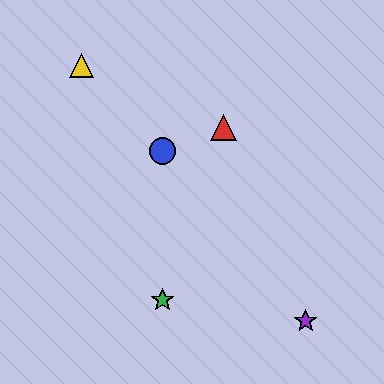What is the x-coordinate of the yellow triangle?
The yellow triangle is at x≈81.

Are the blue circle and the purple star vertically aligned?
No, the blue circle is at x≈162 and the purple star is at x≈306.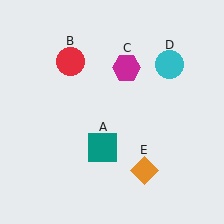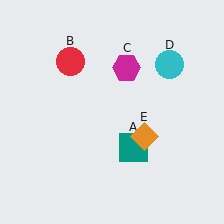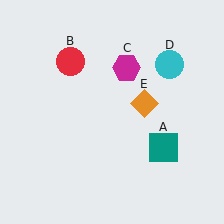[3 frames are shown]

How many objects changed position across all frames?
2 objects changed position: teal square (object A), orange diamond (object E).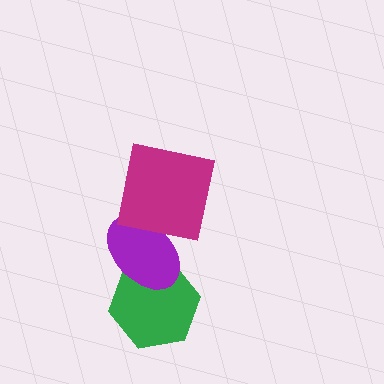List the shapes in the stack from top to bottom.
From top to bottom: the magenta square, the purple ellipse, the green hexagon.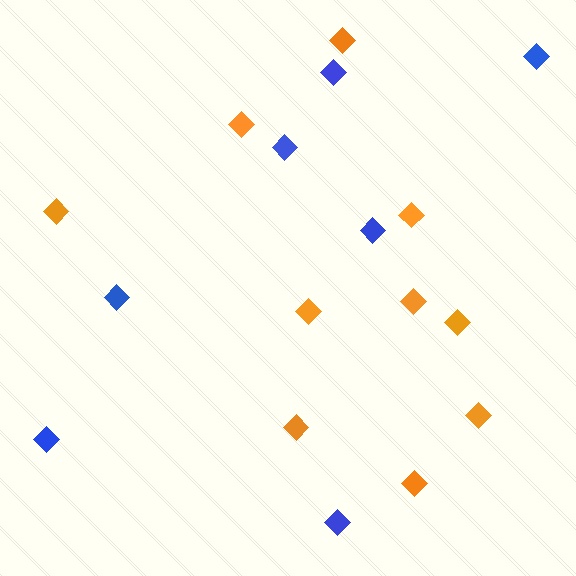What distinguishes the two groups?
There are 2 groups: one group of blue diamonds (7) and one group of orange diamonds (10).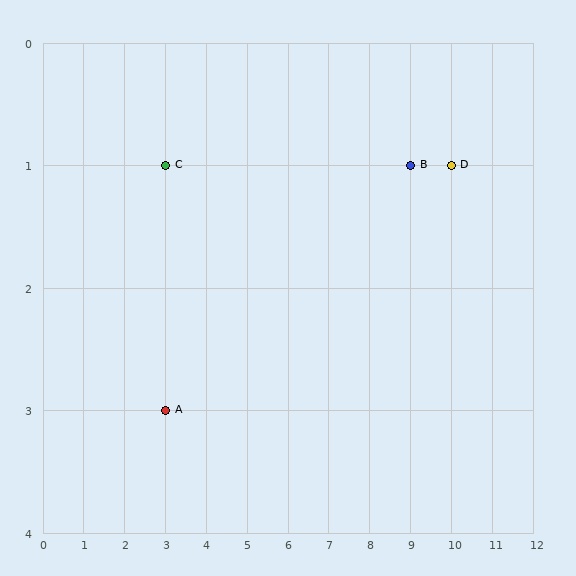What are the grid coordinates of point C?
Point C is at grid coordinates (3, 1).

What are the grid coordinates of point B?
Point B is at grid coordinates (9, 1).